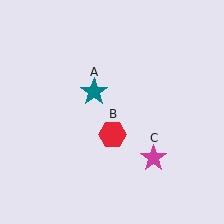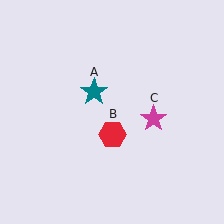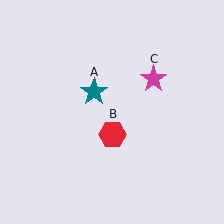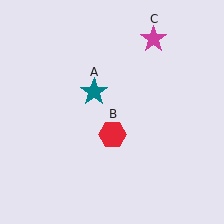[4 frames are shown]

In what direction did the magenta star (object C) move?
The magenta star (object C) moved up.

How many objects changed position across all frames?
1 object changed position: magenta star (object C).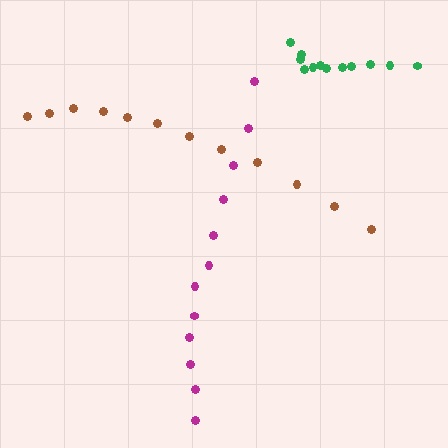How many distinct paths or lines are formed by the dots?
There are 3 distinct paths.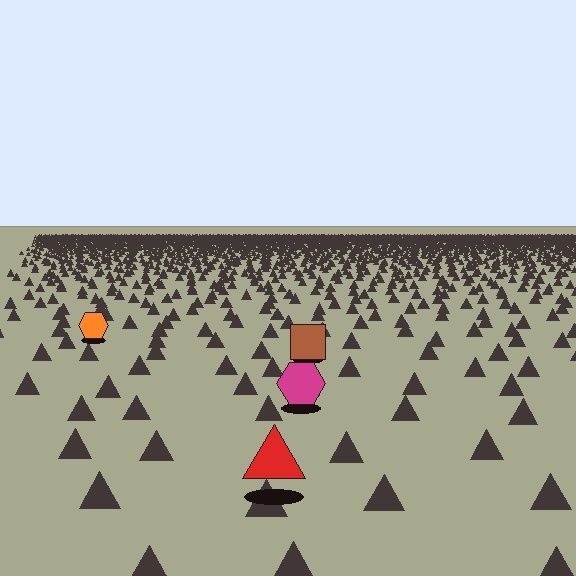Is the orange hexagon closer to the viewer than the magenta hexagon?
No. The magenta hexagon is closer — you can tell from the texture gradient: the ground texture is coarser near it.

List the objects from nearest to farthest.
From nearest to farthest: the red triangle, the magenta hexagon, the brown square, the orange hexagon.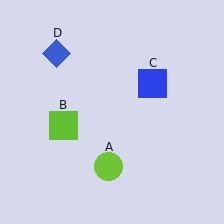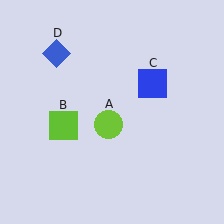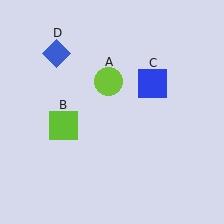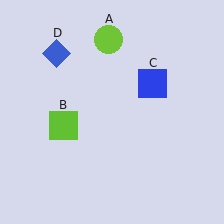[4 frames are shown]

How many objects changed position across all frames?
1 object changed position: lime circle (object A).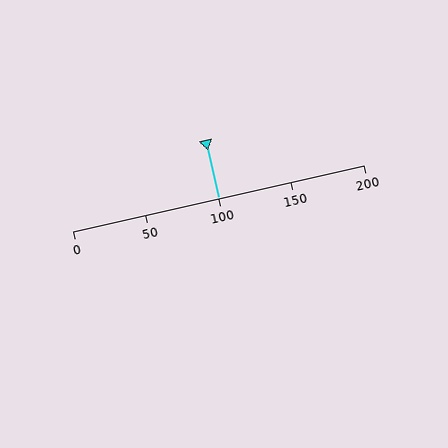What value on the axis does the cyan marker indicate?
The marker indicates approximately 100.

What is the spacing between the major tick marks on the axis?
The major ticks are spaced 50 apart.